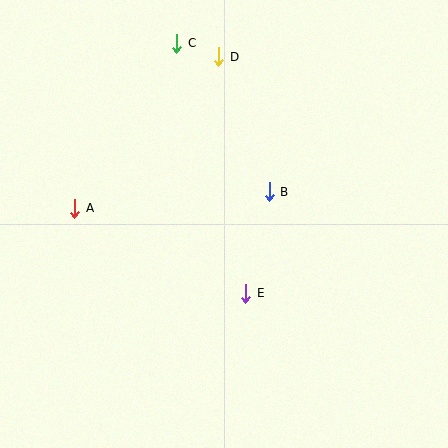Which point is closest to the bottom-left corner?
Point A is closest to the bottom-left corner.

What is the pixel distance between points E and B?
The distance between E and B is 104 pixels.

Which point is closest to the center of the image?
Point B at (269, 192) is closest to the center.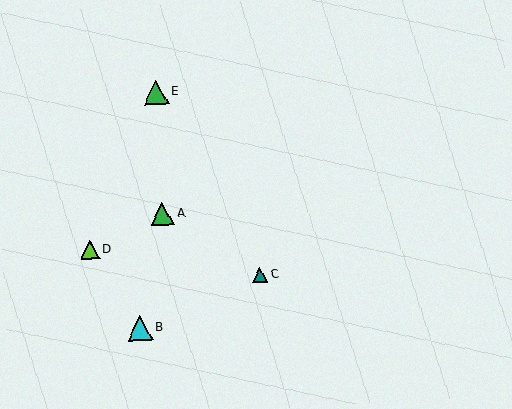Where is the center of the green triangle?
The center of the green triangle is at (162, 214).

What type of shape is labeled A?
Shape A is a green triangle.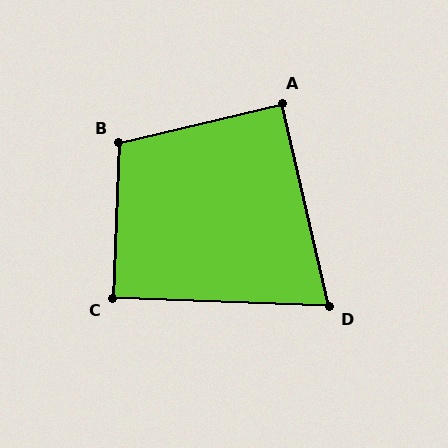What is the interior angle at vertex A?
Approximately 90 degrees (approximately right).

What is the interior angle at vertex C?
Approximately 90 degrees (approximately right).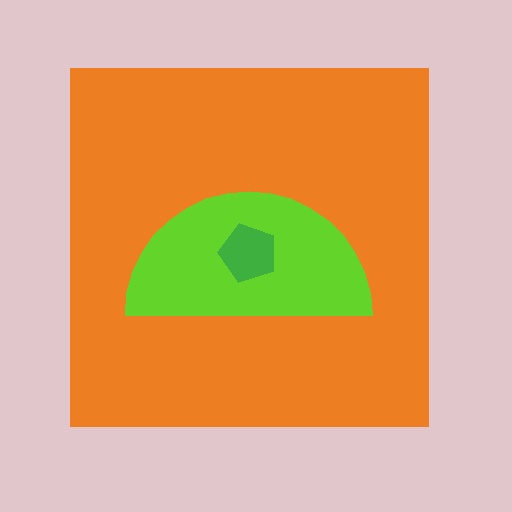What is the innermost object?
The green pentagon.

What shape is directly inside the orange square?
The lime semicircle.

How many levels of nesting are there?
3.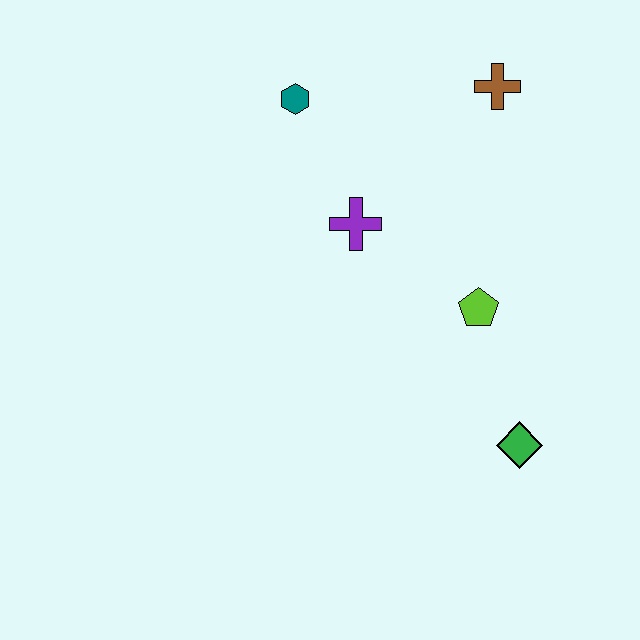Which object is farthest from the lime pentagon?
The teal hexagon is farthest from the lime pentagon.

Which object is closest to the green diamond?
The lime pentagon is closest to the green diamond.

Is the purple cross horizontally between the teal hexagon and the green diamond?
Yes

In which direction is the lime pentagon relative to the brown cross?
The lime pentagon is below the brown cross.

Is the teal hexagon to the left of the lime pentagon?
Yes